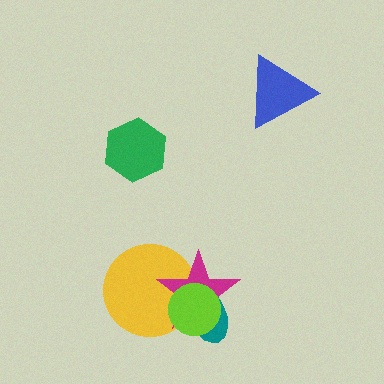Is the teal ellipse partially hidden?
Yes, it is partially covered by another shape.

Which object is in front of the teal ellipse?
The lime circle is in front of the teal ellipse.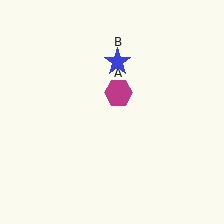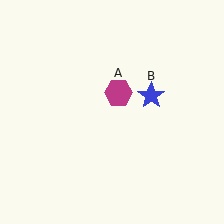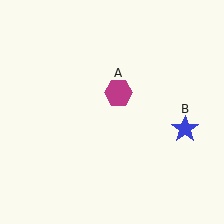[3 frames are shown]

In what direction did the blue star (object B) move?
The blue star (object B) moved down and to the right.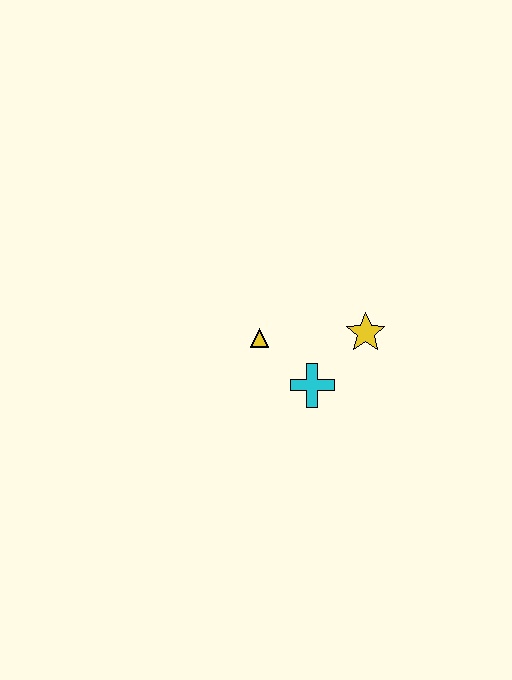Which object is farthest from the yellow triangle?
The yellow star is farthest from the yellow triangle.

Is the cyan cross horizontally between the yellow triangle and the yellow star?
Yes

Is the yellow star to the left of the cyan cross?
No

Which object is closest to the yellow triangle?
The cyan cross is closest to the yellow triangle.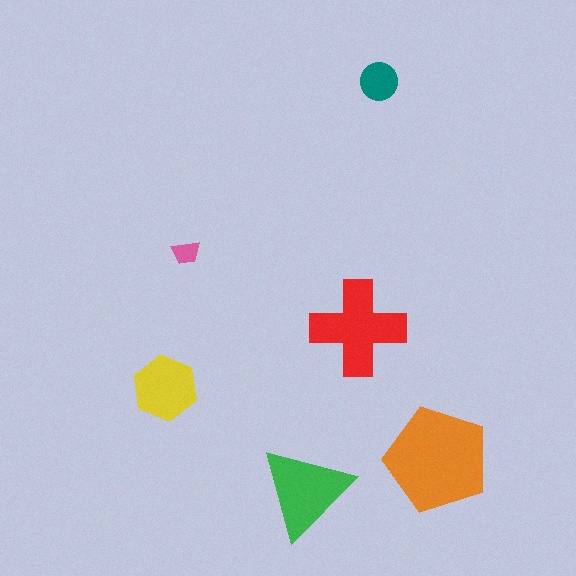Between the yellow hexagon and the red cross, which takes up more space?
The red cross.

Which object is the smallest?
The pink trapezoid.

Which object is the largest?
The orange pentagon.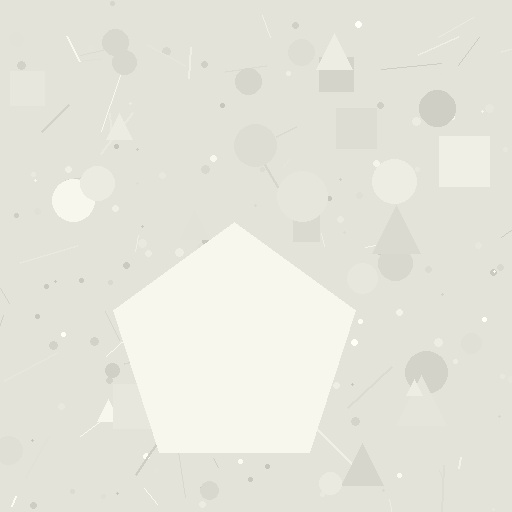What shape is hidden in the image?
A pentagon is hidden in the image.